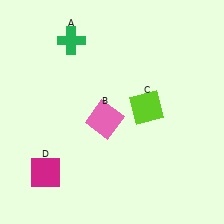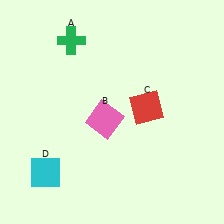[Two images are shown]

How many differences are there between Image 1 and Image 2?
There are 2 differences between the two images.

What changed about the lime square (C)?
In Image 1, C is lime. In Image 2, it changed to red.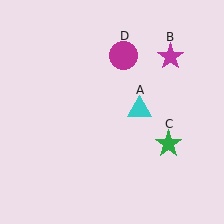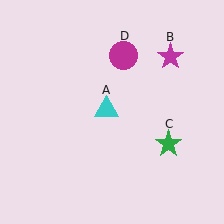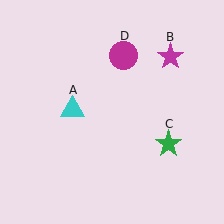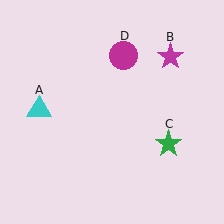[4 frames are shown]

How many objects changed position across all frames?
1 object changed position: cyan triangle (object A).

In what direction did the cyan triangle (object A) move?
The cyan triangle (object A) moved left.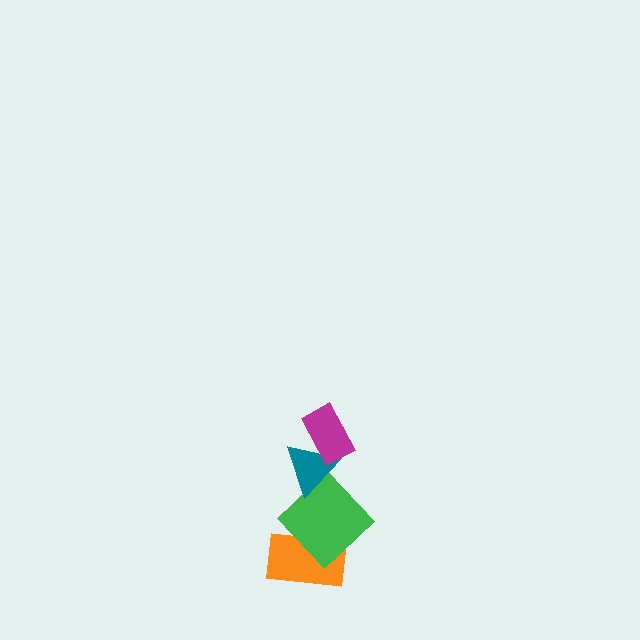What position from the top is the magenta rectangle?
The magenta rectangle is 1st from the top.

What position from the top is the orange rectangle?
The orange rectangle is 4th from the top.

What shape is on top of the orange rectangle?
The green diamond is on top of the orange rectangle.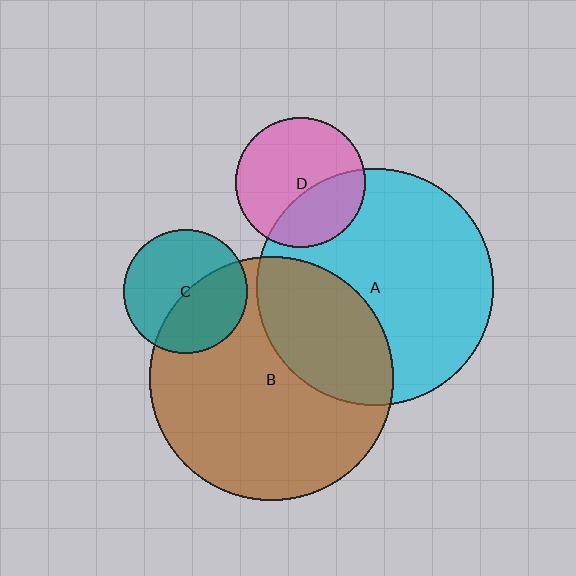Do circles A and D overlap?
Yes.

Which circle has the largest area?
Circle B (brown).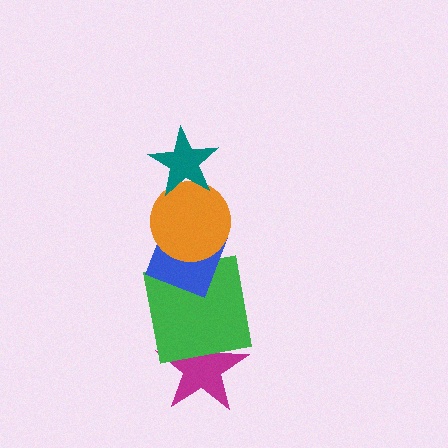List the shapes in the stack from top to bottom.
From top to bottom: the teal star, the orange circle, the blue diamond, the green square, the magenta star.